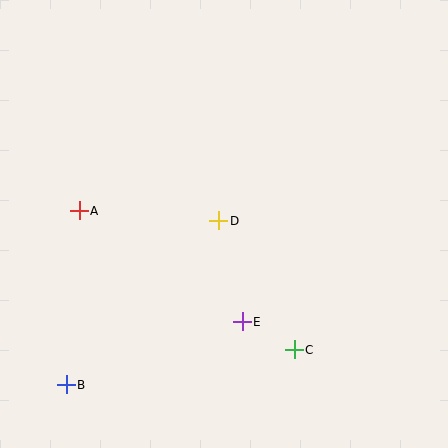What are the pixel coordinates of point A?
Point A is at (79, 211).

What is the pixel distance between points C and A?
The distance between C and A is 256 pixels.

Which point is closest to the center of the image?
Point D at (219, 221) is closest to the center.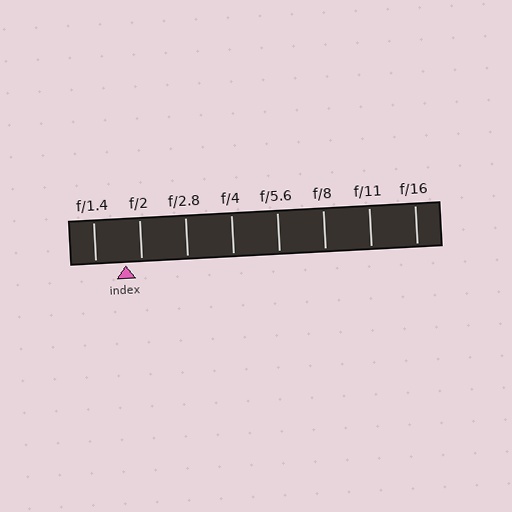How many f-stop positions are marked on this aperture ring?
There are 8 f-stop positions marked.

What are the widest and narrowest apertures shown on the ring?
The widest aperture shown is f/1.4 and the narrowest is f/16.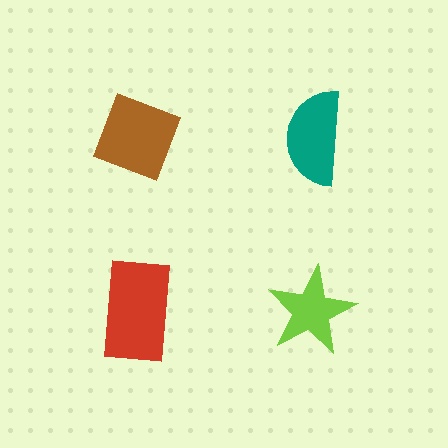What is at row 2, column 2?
A lime star.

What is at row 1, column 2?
A teal semicircle.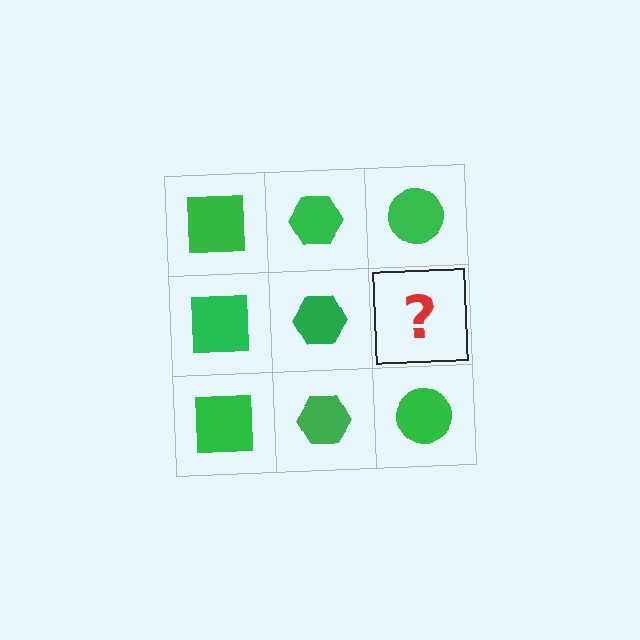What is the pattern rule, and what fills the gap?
The rule is that each column has a consistent shape. The gap should be filled with a green circle.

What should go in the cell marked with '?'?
The missing cell should contain a green circle.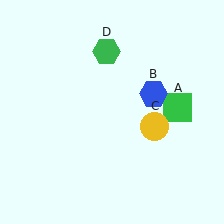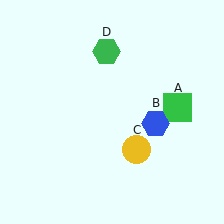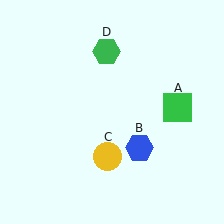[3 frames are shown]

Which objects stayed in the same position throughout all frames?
Green square (object A) and green hexagon (object D) remained stationary.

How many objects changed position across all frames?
2 objects changed position: blue hexagon (object B), yellow circle (object C).